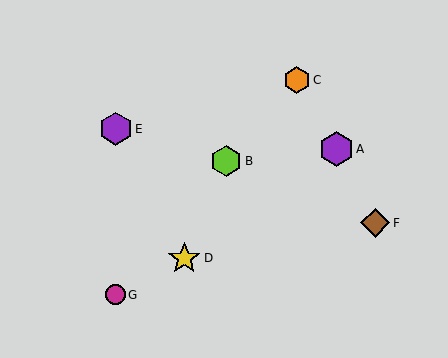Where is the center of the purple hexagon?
The center of the purple hexagon is at (116, 129).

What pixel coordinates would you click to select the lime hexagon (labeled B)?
Click at (226, 161) to select the lime hexagon B.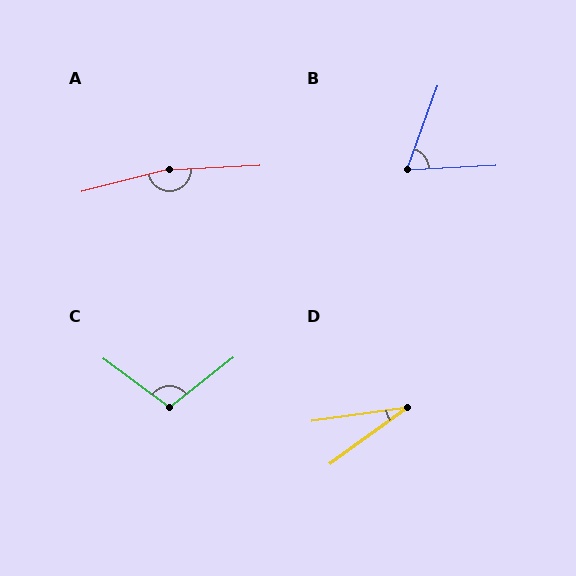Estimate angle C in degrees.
Approximately 105 degrees.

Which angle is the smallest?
D, at approximately 28 degrees.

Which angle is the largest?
A, at approximately 168 degrees.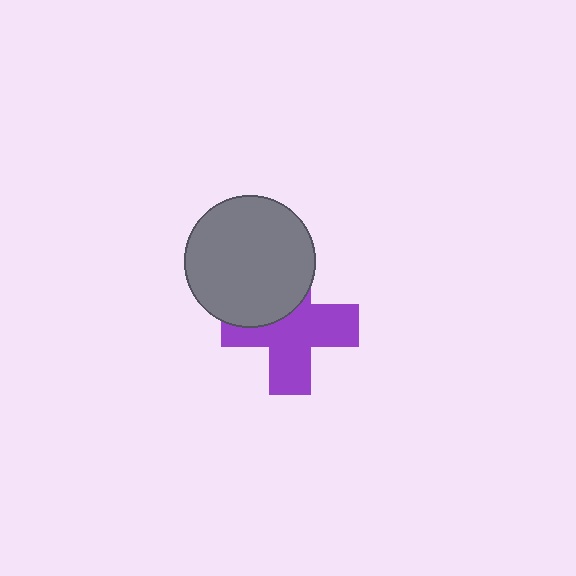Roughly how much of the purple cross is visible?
Most of it is visible (roughly 66%).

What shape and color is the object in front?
The object in front is a gray circle.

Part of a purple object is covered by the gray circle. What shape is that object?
It is a cross.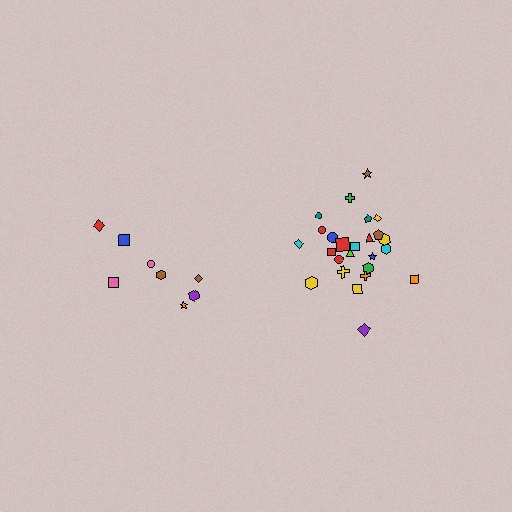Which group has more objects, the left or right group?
The right group.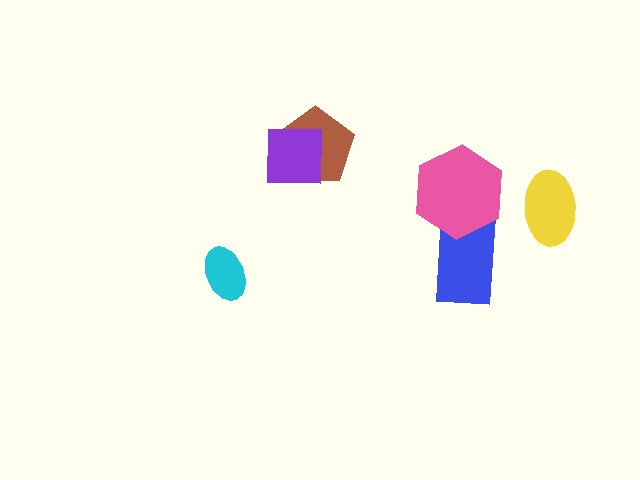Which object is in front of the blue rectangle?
The pink hexagon is in front of the blue rectangle.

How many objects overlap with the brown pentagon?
1 object overlaps with the brown pentagon.